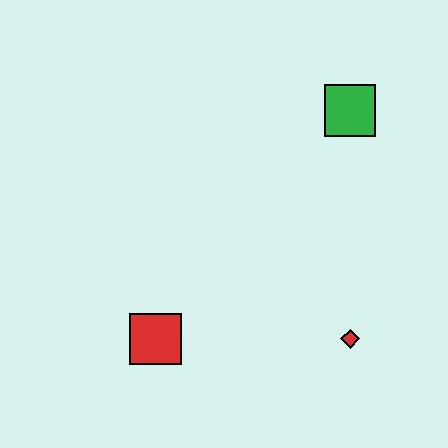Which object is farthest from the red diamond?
The green square is farthest from the red diamond.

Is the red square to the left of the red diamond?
Yes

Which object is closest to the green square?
The red diamond is closest to the green square.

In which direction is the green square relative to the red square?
The green square is above the red square.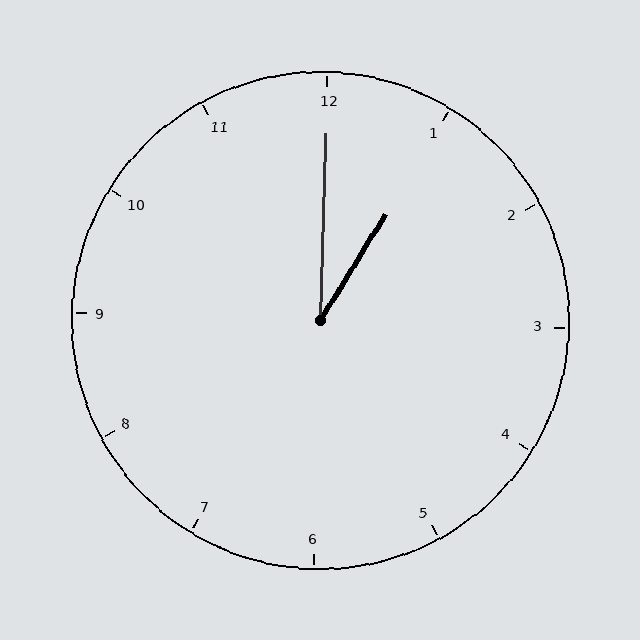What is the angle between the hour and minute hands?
Approximately 30 degrees.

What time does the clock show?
1:00.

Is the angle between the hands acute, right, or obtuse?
It is acute.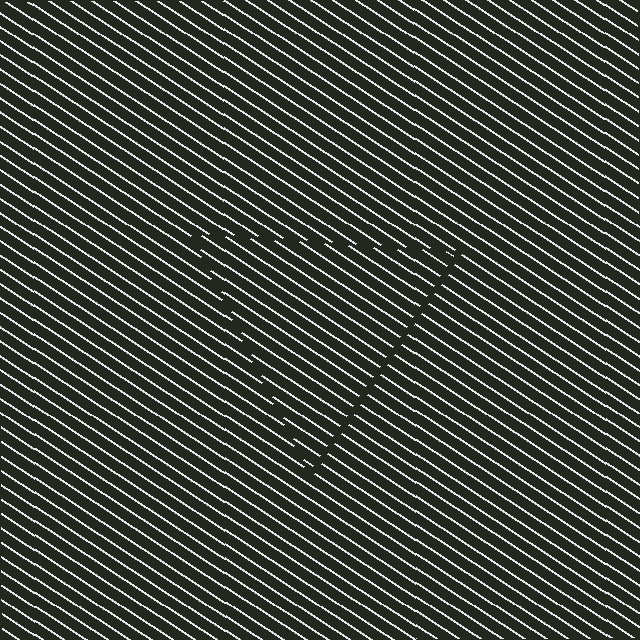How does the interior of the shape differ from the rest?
The interior of the shape contains the same grating, shifted by half a period — the contour is defined by the phase discontinuity where line-ends from the inner and outer gratings abut.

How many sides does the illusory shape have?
3 sides — the line-ends trace a triangle.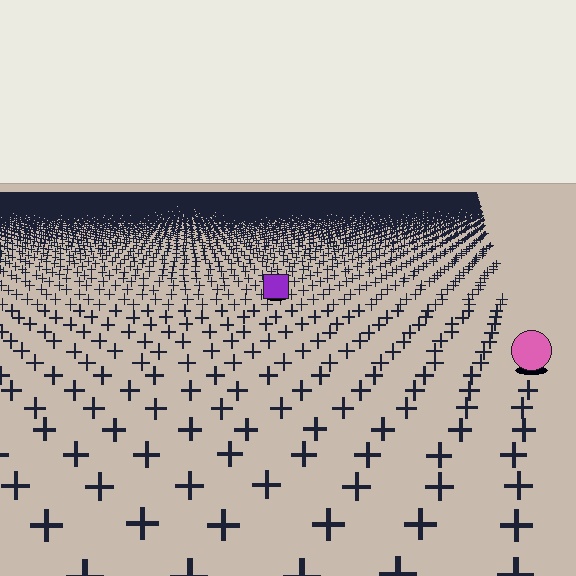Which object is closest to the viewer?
The pink circle is closest. The texture marks near it are larger and more spread out.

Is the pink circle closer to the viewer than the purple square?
Yes. The pink circle is closer — you can tell from the texture gradient: the ground texture is coarser near it.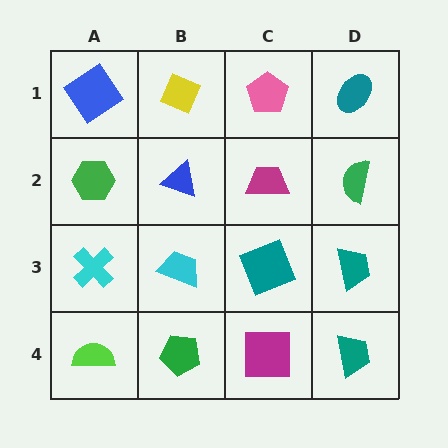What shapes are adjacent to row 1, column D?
A green semicircle (row 2, column D), a pink pentagon (row 1, column C).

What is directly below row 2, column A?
A cyan cross.